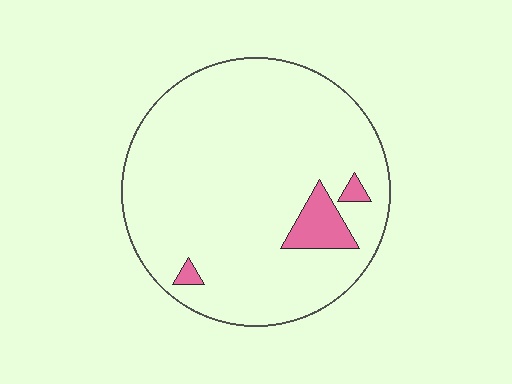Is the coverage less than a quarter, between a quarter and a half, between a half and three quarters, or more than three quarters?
Less than a quarter.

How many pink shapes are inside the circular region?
3.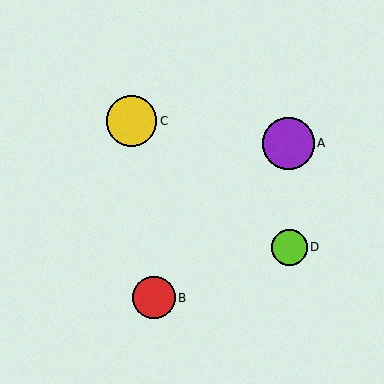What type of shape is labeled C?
Shape C is a yellow circle.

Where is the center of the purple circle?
The center of the purple circle is at (288, 143).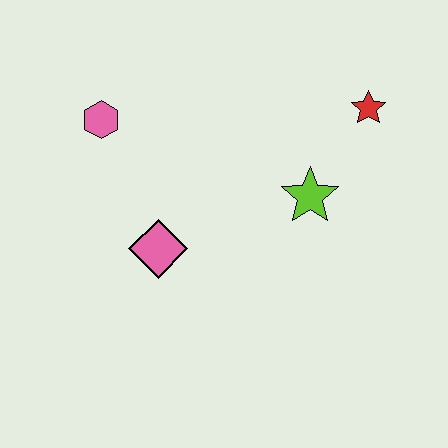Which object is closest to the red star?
The lime star is closest to the red star.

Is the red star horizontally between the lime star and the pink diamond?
No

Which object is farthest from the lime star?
The pink hexagon is farthest from the lime star.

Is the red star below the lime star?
No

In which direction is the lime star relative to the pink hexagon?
The lime star is to the right of the pink hexagon.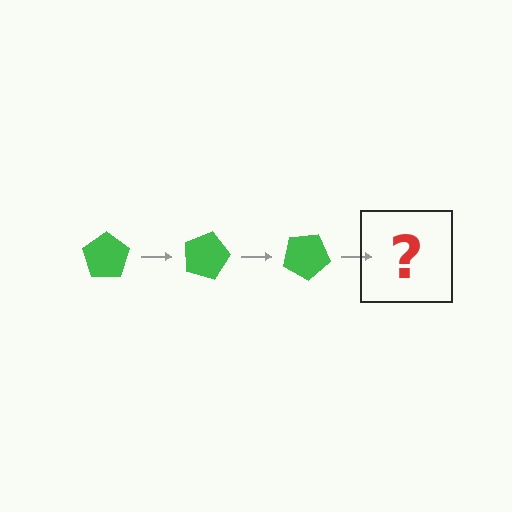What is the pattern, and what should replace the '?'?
The pattern is that the pentagon rotates 15 degrees each step. The '?' should be a green pentagon rotated 45 degrees.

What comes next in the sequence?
The next element should be a green pentagon rotated 45 degrees.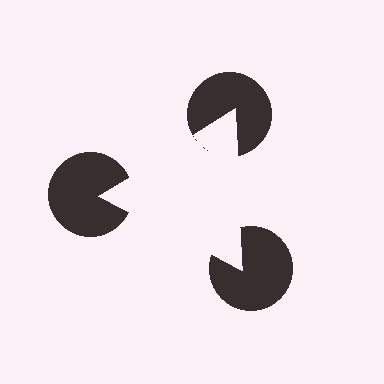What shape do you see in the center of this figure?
An illusory triangle — its edges are inferred from the aligned wedge cuts in the pac-man discs, not physically drawn.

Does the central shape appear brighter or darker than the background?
It typically appears slightly brighter than the background, even though no actual brightness change is drawn.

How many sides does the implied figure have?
3 sides.